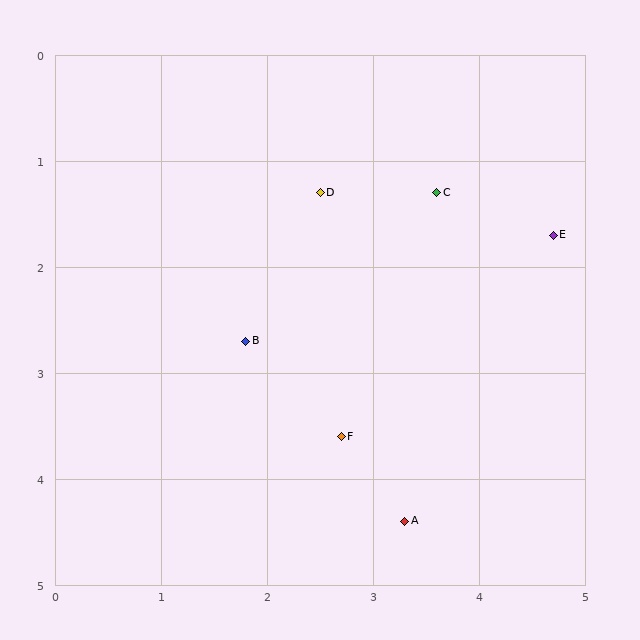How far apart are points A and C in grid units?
Points A and C are about 3.1 grid units apart.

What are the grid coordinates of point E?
Point E is at approximately (4.7, 1.7).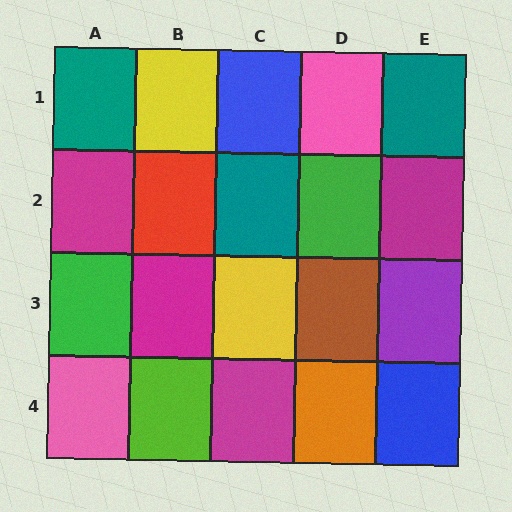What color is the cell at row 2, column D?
Green.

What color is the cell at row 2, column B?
Red.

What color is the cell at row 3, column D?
Brown.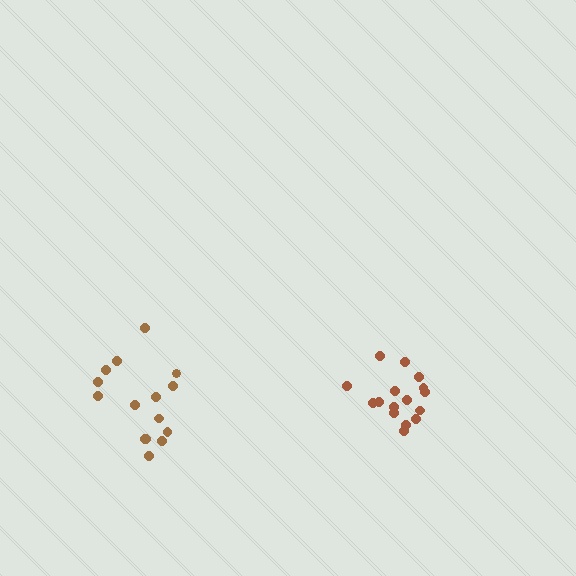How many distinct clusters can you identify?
There are 2 distinct clusters.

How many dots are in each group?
Group 1: 16 dots, Group 2: 15 dots (31 total).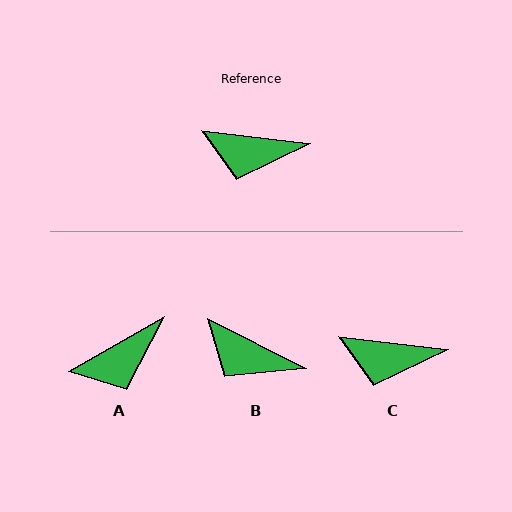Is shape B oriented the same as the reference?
No, it is off by about 20 degrees.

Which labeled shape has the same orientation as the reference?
C.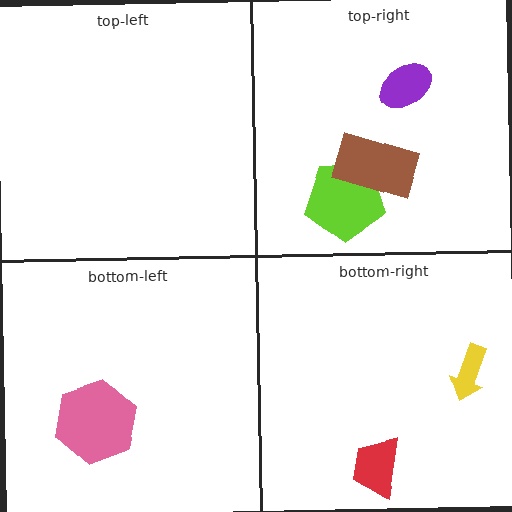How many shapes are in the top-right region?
3.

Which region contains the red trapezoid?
The bottom-right region.